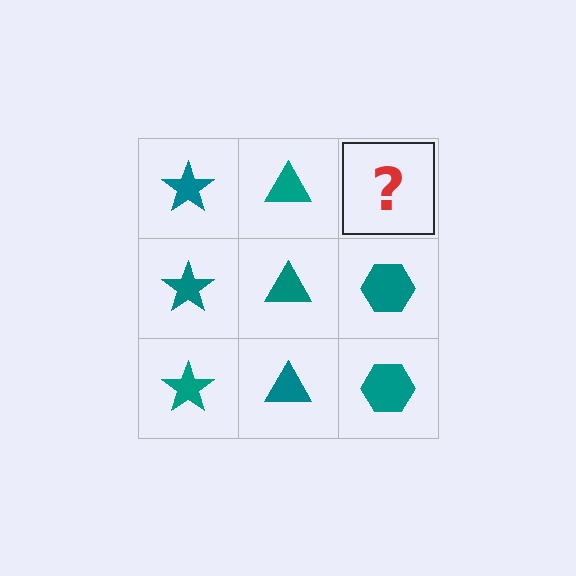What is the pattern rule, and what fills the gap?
The rule is that each column has a consistent shape. The gap should be filled with a teal hexagon.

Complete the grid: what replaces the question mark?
The question mark should be replaced with a teal hexagon.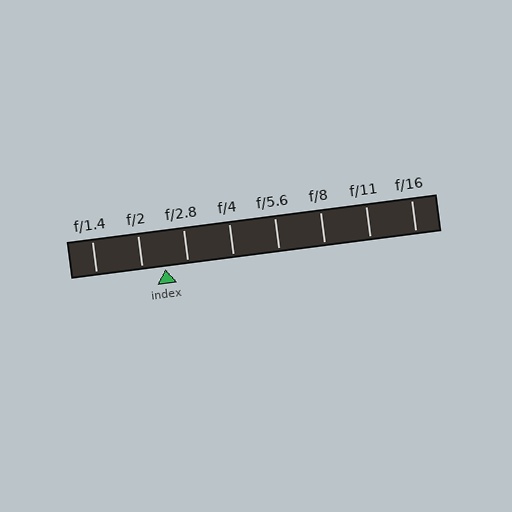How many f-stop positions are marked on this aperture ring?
There are 8 f-stop positions marked.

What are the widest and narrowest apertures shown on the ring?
The widest aperture shown is f/1.4 and the narrowest is f/16.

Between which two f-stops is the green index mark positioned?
The index mark is between f/2 and f/2.8.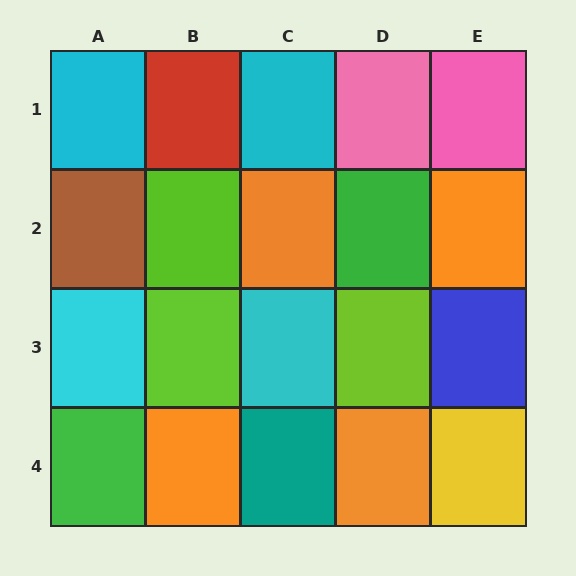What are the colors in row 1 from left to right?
Cyan, red, cyan, pink, pink.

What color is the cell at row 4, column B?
Orange.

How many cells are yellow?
1 cell is yellow.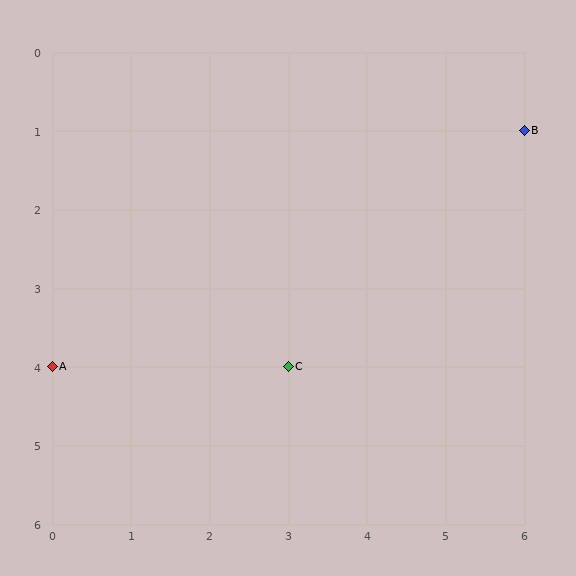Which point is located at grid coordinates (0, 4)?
Point A is at (0, 4).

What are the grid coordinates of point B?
Point B is at grid coordinates (6, 1).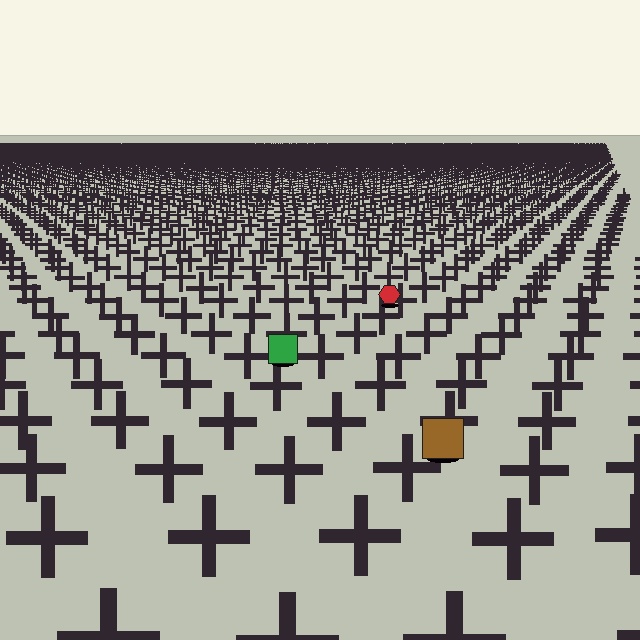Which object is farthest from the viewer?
The red hexagon is farthest from the viewer. It appears smaller and the ground texture around it is denser.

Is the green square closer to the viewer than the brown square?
No. The brown square is closer — you can tell from the texture gradient: the ground texture is coarser near it.